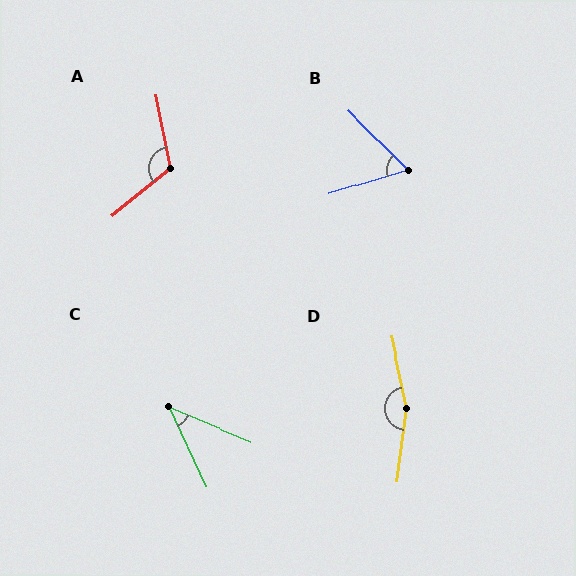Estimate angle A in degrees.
Approximately 118 degrees.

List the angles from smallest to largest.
C (42°), B (62°), A (118°), D (160°).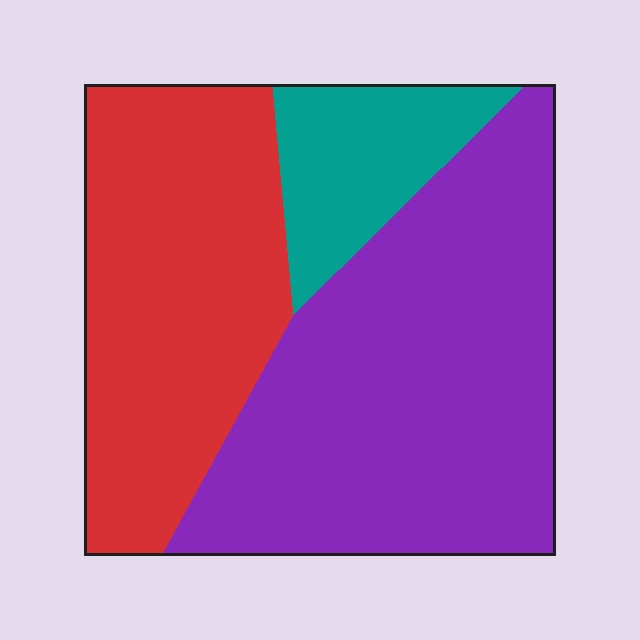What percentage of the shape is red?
Red takes up about three eighths (3/8) of the shape.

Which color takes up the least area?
Teal, at roughly 15%.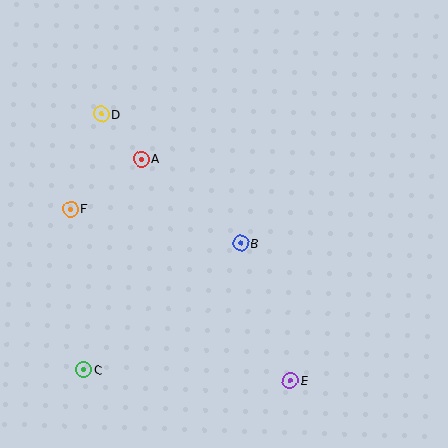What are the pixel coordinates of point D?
Point D is at (101, 114).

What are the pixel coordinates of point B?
Point B is at (241, 243).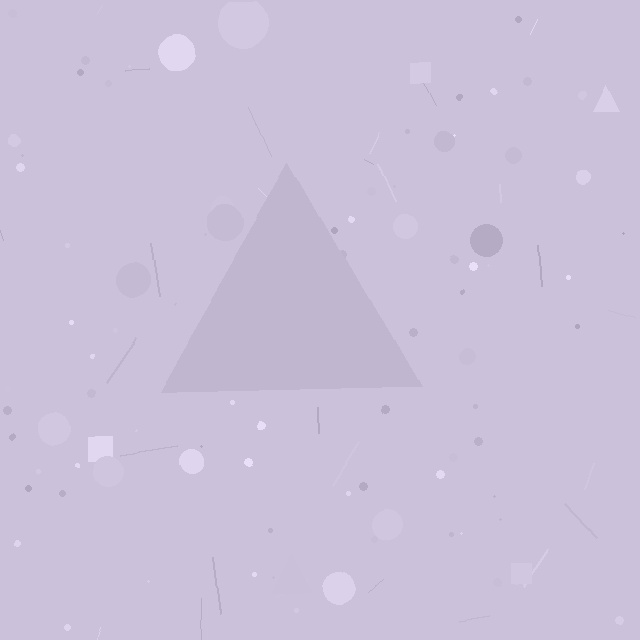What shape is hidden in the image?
A triangle is hidden in the image.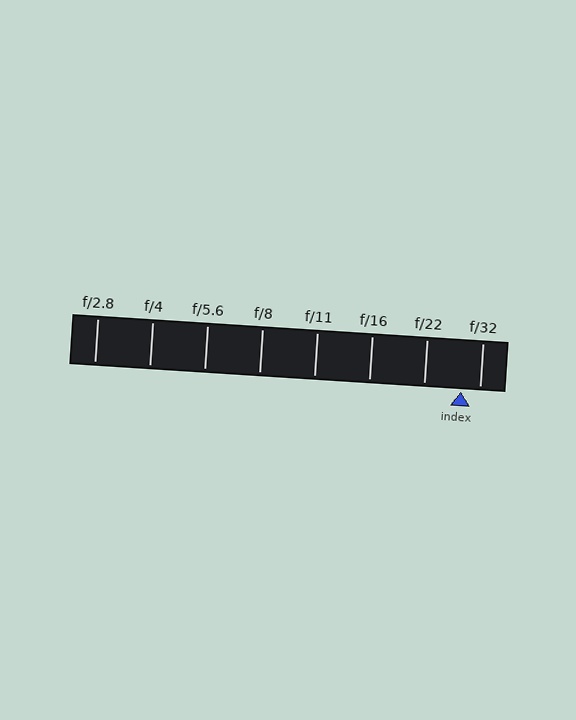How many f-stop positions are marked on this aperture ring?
There are 8 f-stop positions marked.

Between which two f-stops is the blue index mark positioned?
The index mark is between f/22 and f/32.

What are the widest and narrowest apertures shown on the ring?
The widest aperture shown is f/2.8 and the narrowest is f/32.